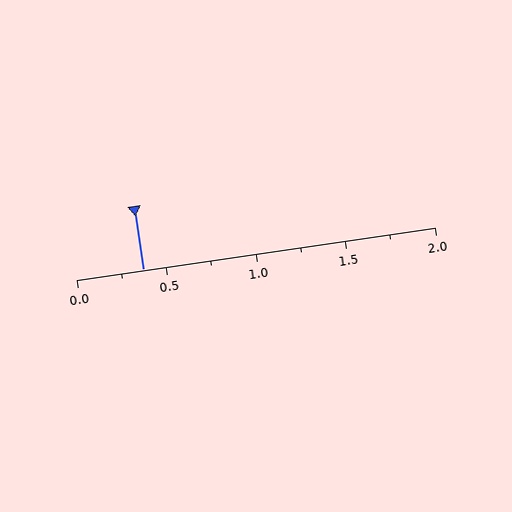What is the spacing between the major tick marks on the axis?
The major ticks are spaced 0.5 apart.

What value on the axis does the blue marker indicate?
The marker indicates approximately 0.38.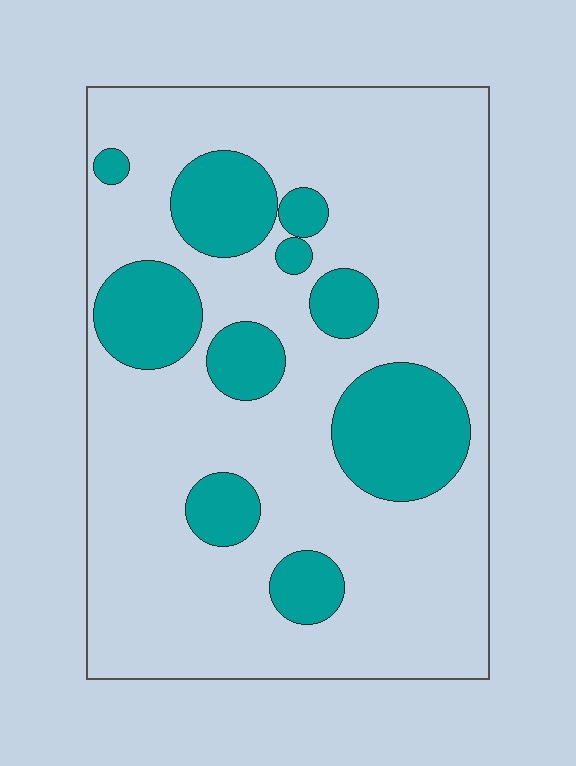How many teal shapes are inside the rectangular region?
10.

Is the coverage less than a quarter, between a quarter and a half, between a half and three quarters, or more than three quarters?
Less than a quarter.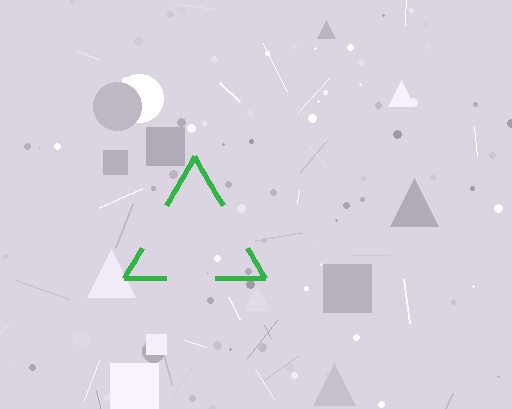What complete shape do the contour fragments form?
The contour fragments form a triangle.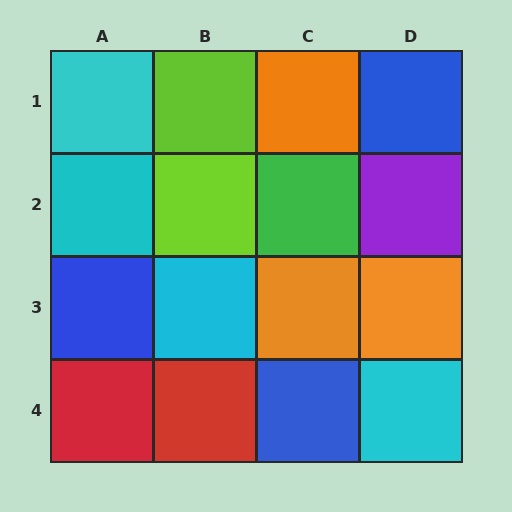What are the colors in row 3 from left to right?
Blue, cyan, orange, orange.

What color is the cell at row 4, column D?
Cyan.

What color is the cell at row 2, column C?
Green.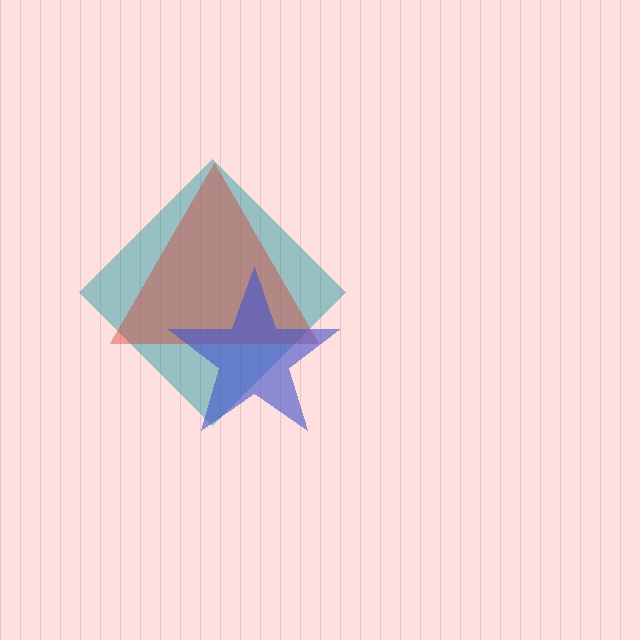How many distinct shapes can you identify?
There are 3 distinct shapes: a teal diamond, a red triangle, a blue star.